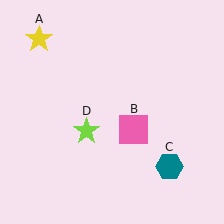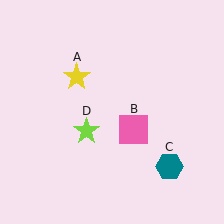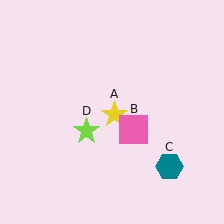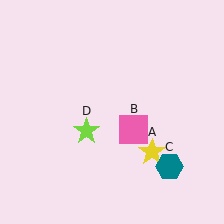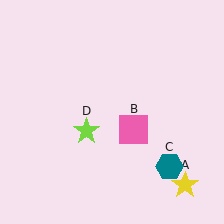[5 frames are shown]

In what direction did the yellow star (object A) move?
The yellow star (object A) moved down and to the right.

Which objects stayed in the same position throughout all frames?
Pink square (object B) and teal hexagon (object C) and lime star (object D) remained stationary.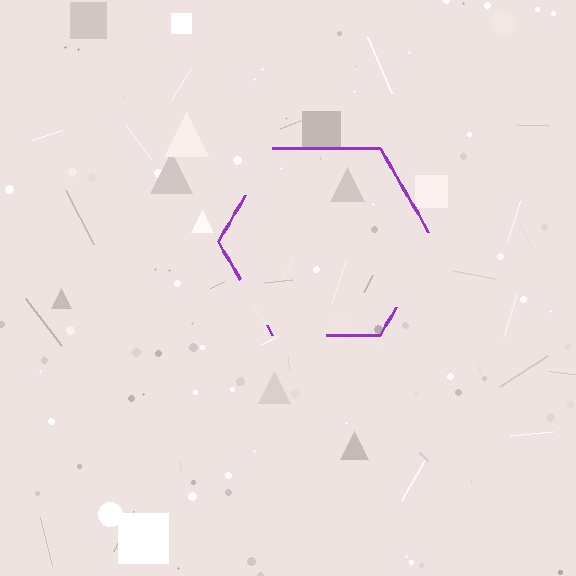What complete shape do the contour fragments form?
The contour fragments form a hexagon.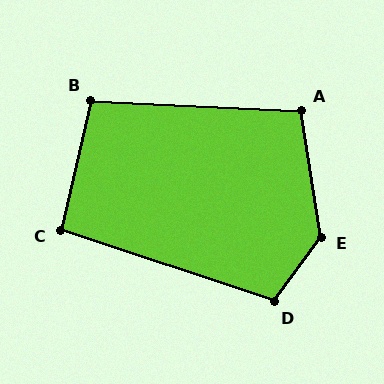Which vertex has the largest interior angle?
E, at approximately 135 degrees.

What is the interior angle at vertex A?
Approximately 101 degrees (obtuse).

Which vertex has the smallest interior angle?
C, at approximately 96 degrees.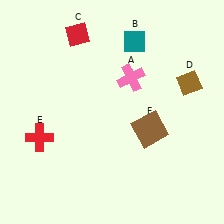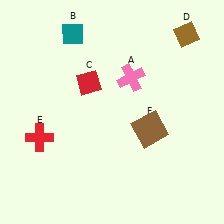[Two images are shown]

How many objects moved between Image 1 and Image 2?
3 objects moved between the two images.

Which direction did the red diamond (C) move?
The red diamond (C) moved down.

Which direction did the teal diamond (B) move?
The teal diamond (B) moved left.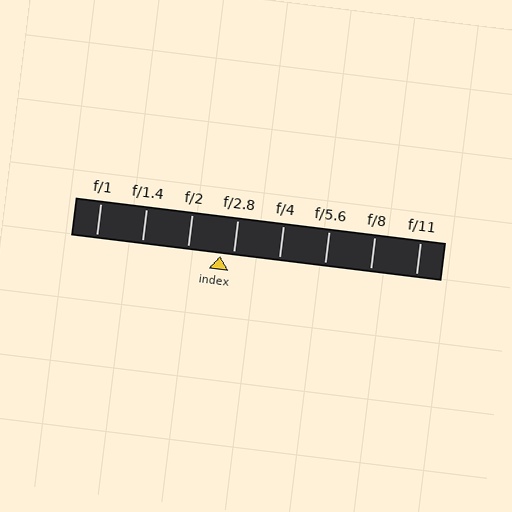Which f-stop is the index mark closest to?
The index mark is closest to f/2.8.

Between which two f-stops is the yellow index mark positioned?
The index mark is between f/2 and f/2.8.